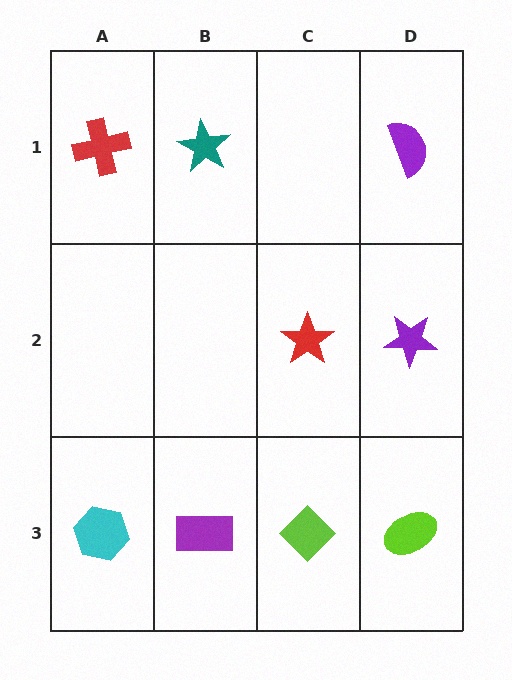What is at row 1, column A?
A red cross.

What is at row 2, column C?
A red star.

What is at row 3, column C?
A lime diamond.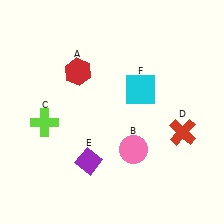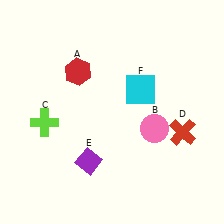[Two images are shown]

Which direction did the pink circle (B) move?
The pink circle (B) moved right.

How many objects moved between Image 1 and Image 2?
1 object moved between the two images.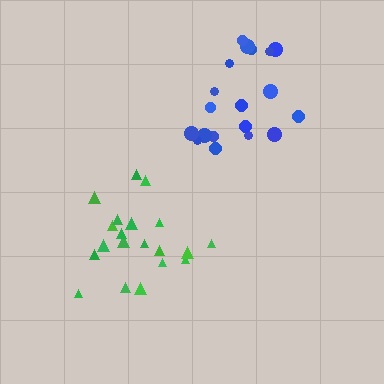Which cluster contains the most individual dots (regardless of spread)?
Green (20).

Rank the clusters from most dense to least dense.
blue, green.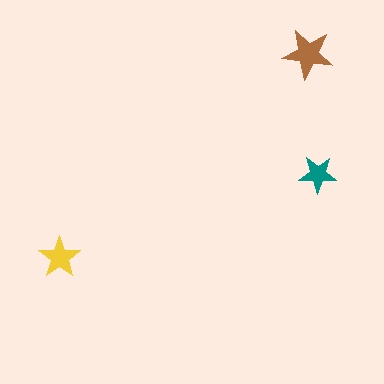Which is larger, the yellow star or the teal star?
The yellow one.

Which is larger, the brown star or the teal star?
The brown one.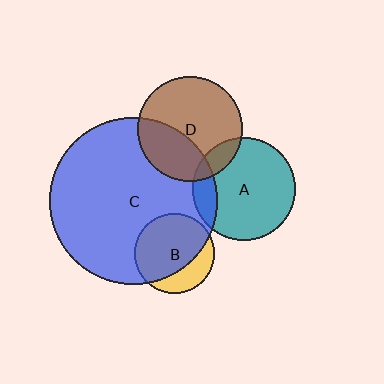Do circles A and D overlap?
Yes.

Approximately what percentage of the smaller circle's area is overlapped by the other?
Approximately 10%.